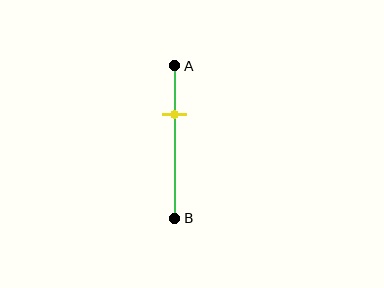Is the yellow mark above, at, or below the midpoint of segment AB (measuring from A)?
The yellow mark is above the midpoint of segment AB.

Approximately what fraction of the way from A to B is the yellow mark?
The yellow mark is approximately 30% of the way from A to B.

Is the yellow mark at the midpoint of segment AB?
No, the mark is at about 30% from A, not at the 50% midpoint.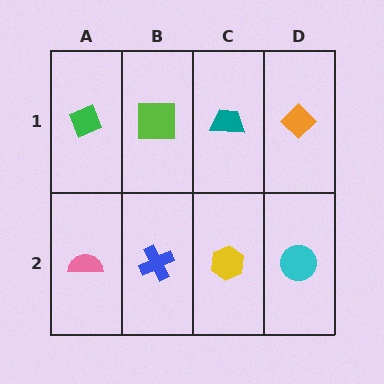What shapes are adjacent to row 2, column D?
An orange diamond (row 1, column D), a yellow hexagon (row 2, column C).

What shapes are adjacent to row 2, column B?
A lime square (row 1, column B), a pink semicircle (row 2, column A), a yellow hexagon (row 2, column C).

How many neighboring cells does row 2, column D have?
2.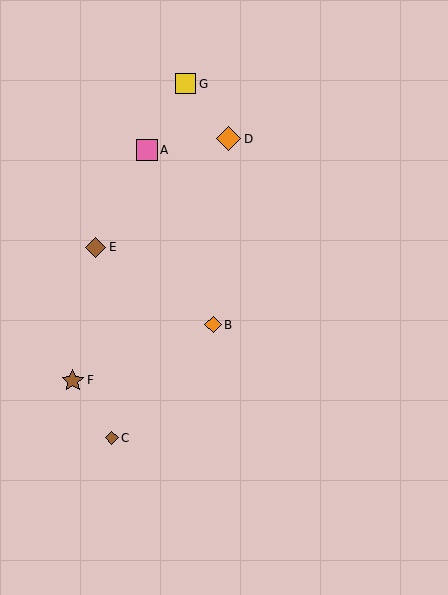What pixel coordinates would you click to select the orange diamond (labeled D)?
Click at (228, 139) to select the orange diamond D.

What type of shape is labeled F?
Shape F is a brown star.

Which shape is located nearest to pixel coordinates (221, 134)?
The orange diamond (labeled D) at (228, 139) is nearest to that location.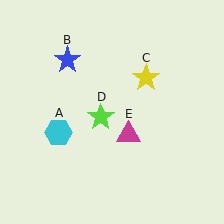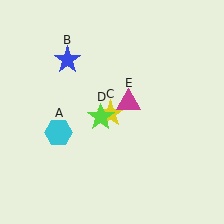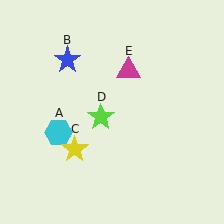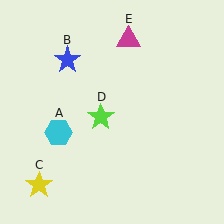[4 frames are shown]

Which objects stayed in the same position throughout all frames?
Cyan hexagon (object A) and blue star (object B) and lime star (object D) remained stationary.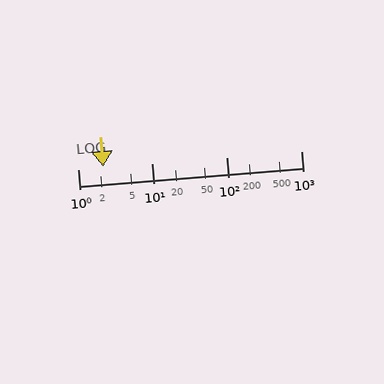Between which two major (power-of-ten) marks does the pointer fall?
The pointer is between 1 and 10.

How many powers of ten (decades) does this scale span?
The scale spans 3 decades, from 1 to 1000.